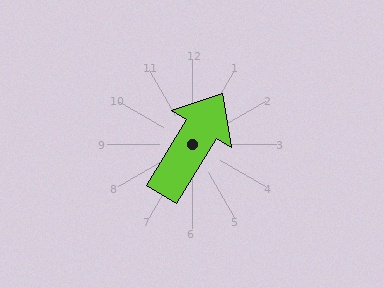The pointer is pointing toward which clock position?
Roughly 1 o'clock.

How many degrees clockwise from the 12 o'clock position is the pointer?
Approximately 31 degrees.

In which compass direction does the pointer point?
Northeast.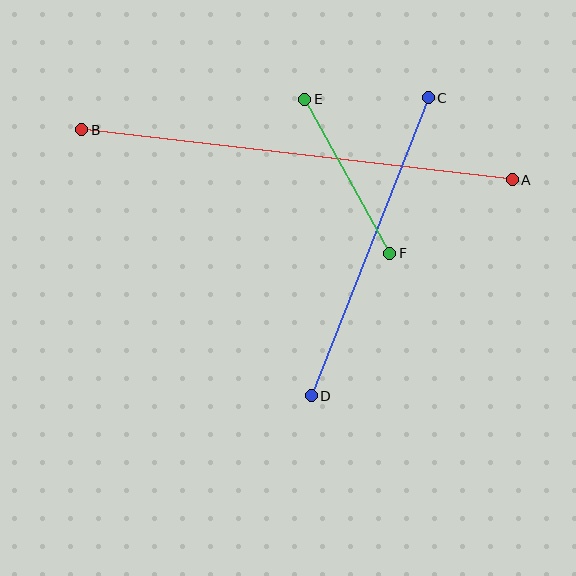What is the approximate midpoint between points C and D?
The midpoint is at approximately (370, 247) pixels.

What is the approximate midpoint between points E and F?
The midpoint is at approximately (347, 176) pixels.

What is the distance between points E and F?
The distance is approximately 176 pixels.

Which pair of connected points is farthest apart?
Points A and B are farthest apart.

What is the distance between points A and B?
The distance is approximately 433 pixels.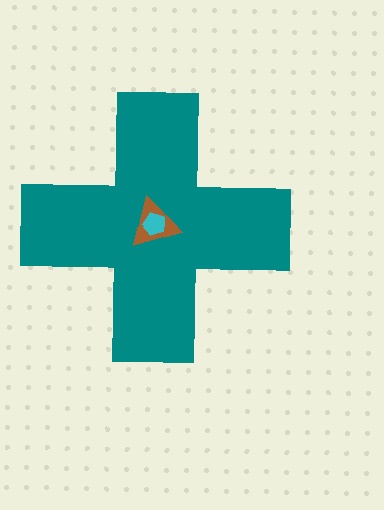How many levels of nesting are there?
3.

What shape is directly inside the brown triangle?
The cyan pentagon.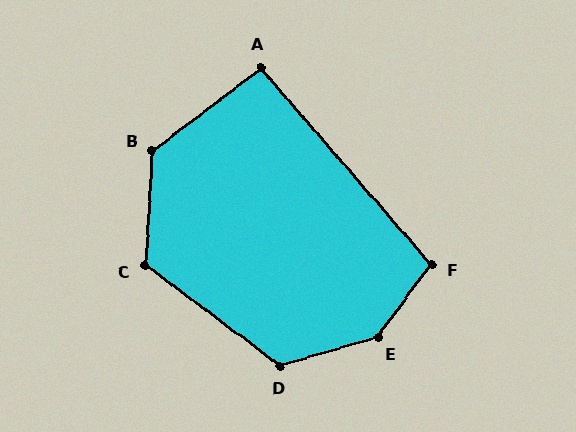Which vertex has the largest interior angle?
E, at approximately 143 degrees.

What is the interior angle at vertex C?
Approximately 124 degrees (obtuse).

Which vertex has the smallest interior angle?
A, at approximately 94 degrees.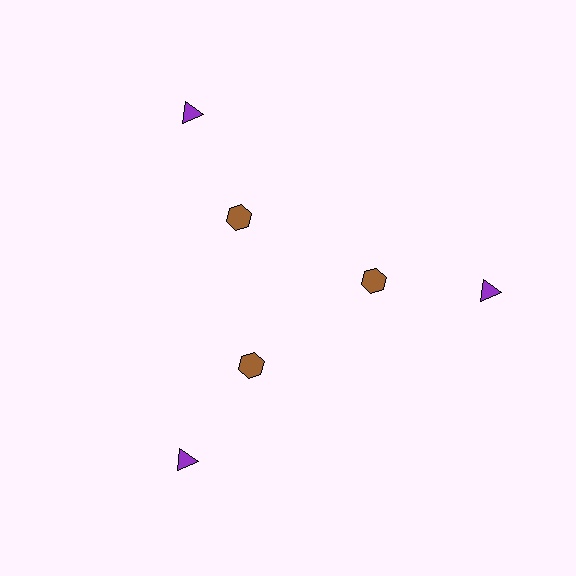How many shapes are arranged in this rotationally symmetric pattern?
There are 6 shapes, arranged in 3 groups of 2.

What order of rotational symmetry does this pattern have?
This pattern has 3-fold rotational symmetry.